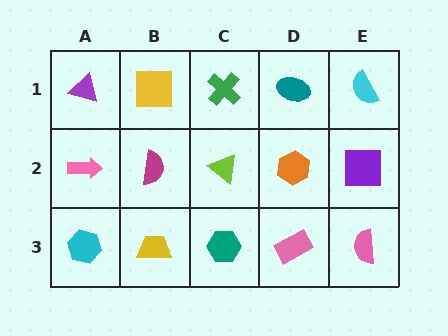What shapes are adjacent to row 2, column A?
A purple triangle (row 1, column A), a cyan hexagon (row 3, column A), a magenta semicircle (row 2, column B).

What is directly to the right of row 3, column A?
A yellow trapezoid.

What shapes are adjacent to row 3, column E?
A purple square (row 2, column E), a pink rectangle (row 3, column D).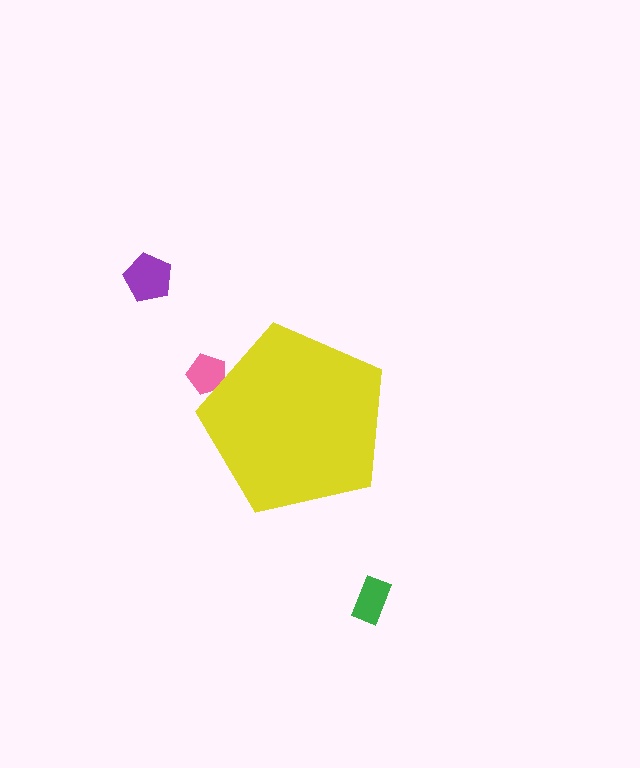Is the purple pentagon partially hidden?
No, the purple pentagon is fully visible.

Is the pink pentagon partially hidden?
Yes, the pink pentagon is partially hidden behind the yellow pentagon.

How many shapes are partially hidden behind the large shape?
1 shape is partially hidden.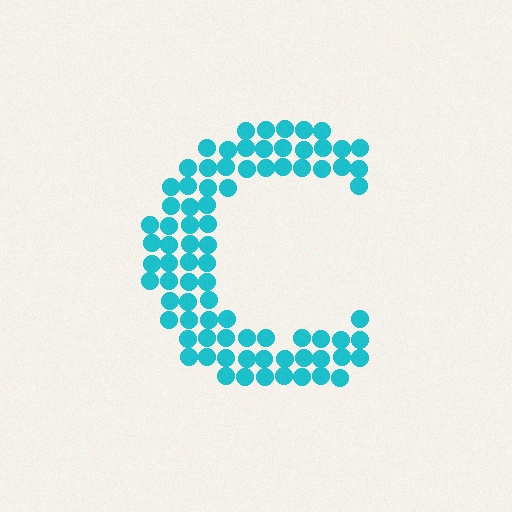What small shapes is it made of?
It is made of small circles.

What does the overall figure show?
The overall figure shows the letter C.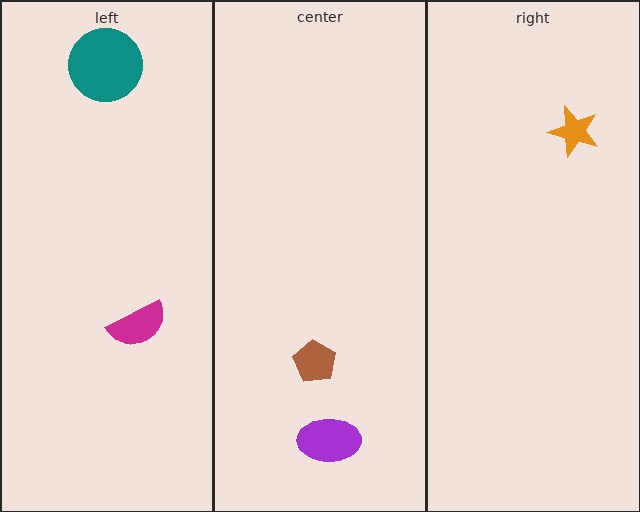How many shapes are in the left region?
2.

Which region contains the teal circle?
The left region.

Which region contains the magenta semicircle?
The left region.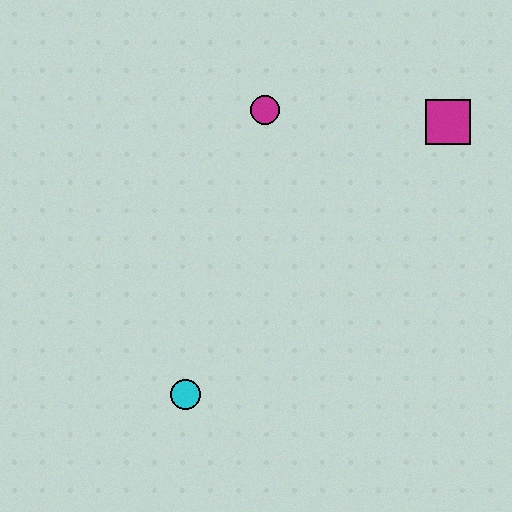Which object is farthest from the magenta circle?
The cyan circle is farthest from the magenta circle.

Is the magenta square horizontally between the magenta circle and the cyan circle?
No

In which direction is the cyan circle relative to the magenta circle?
The cyan circle is below the magenta circle.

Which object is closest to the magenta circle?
The magenta square is closest to the magenta circle.